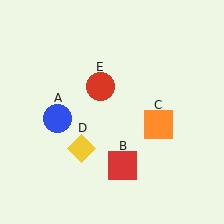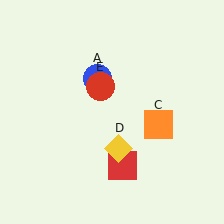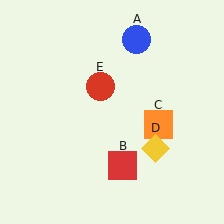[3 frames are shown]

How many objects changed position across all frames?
2 objects changed position: blue circle (object A), yellow diamond (object D).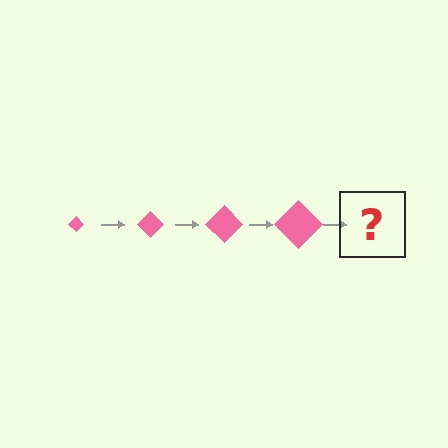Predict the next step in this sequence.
The next step is a pink diamond, larger than the previous one.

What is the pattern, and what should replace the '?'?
The pattern is that the diamond gets progressively larger each step. The '?' should be a pink diamond, larger than the previous one.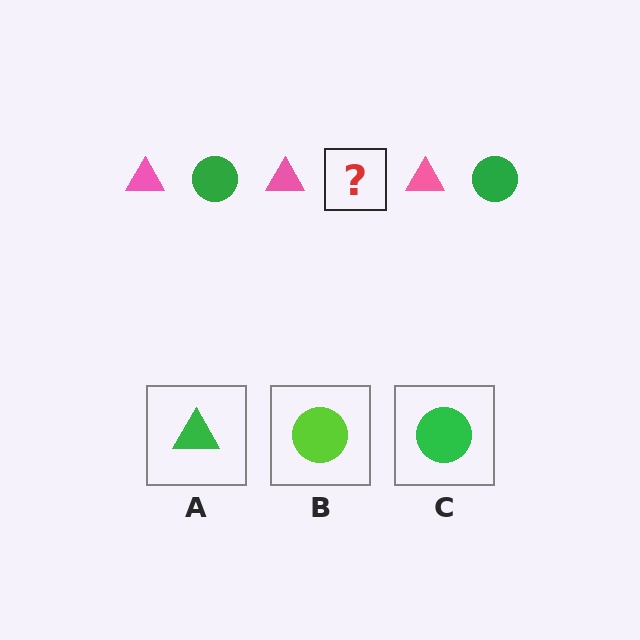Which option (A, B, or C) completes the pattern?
C.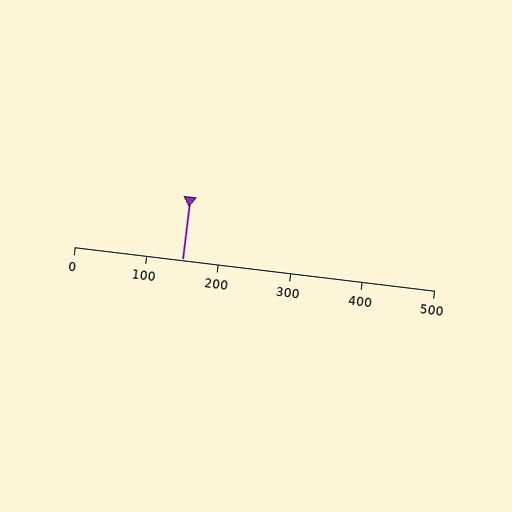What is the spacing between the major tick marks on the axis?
The major ticks are spaced 100 apart.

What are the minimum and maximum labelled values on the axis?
The axis runs from 0 to 500.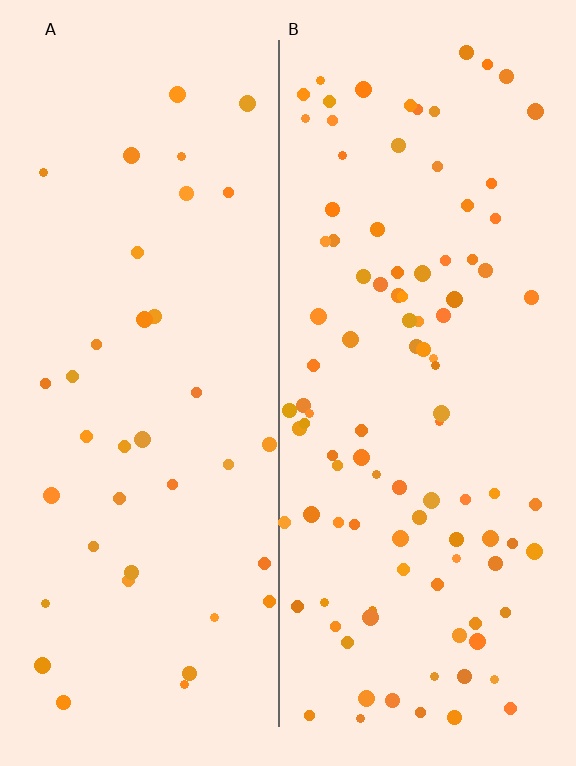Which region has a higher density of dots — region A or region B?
B (the right).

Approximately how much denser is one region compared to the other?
Approximately 2.7× — region B over region A.